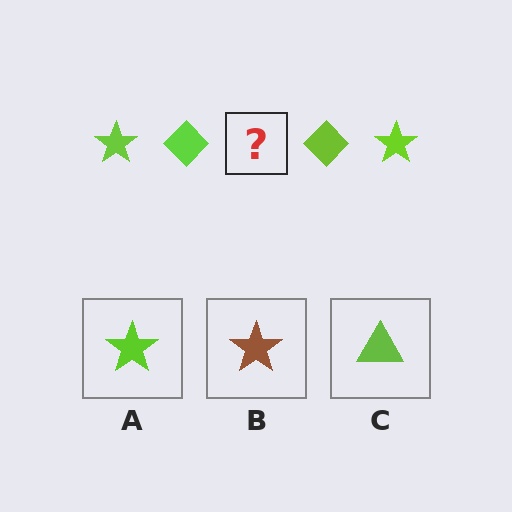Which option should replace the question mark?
Option A.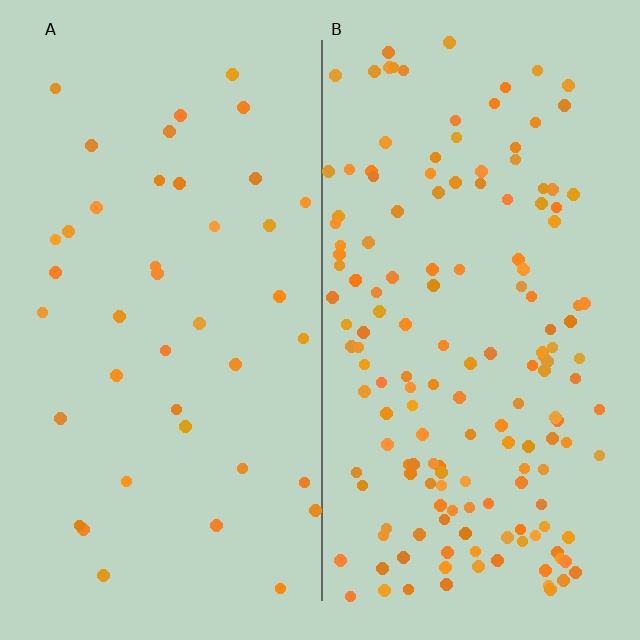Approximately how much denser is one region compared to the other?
Approximately 3.9× — region B over region A.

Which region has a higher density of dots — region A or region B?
B (the right).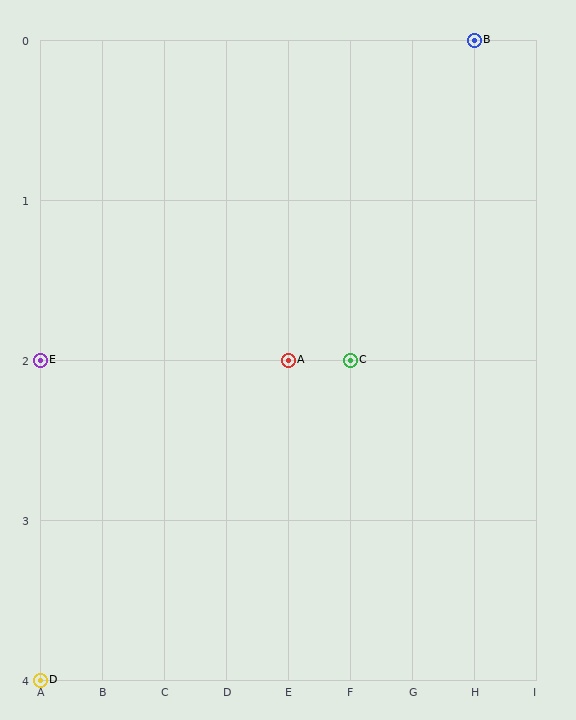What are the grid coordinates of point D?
Point D is at grid coordinates (A, 4).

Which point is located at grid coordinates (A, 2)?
Point E is at (A, 2).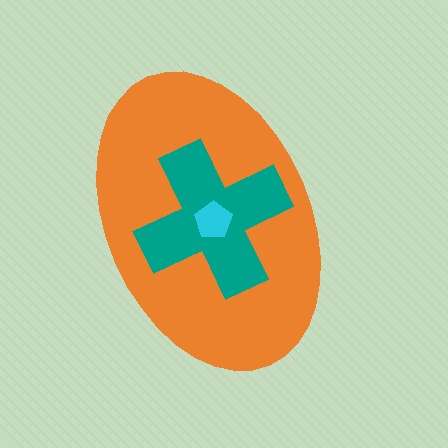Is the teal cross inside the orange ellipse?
Yes.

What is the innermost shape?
The cyan pentagon.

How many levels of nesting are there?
3.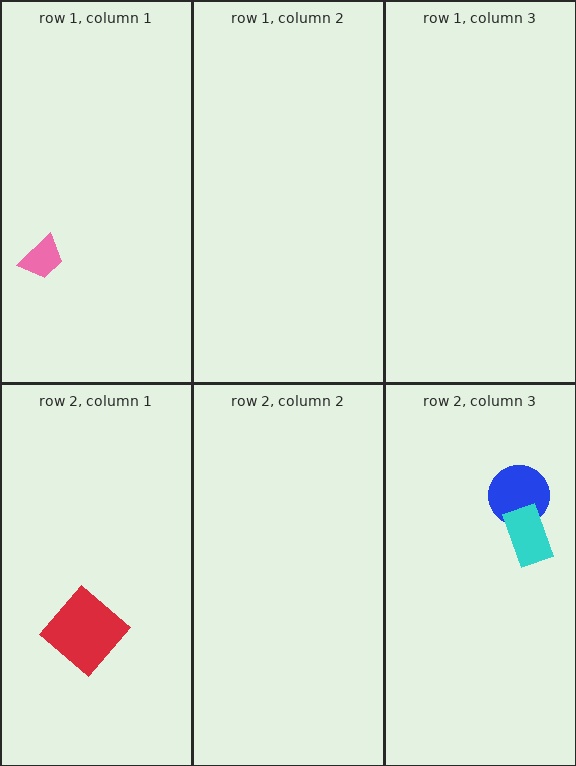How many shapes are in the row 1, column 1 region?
1.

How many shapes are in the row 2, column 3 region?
2.